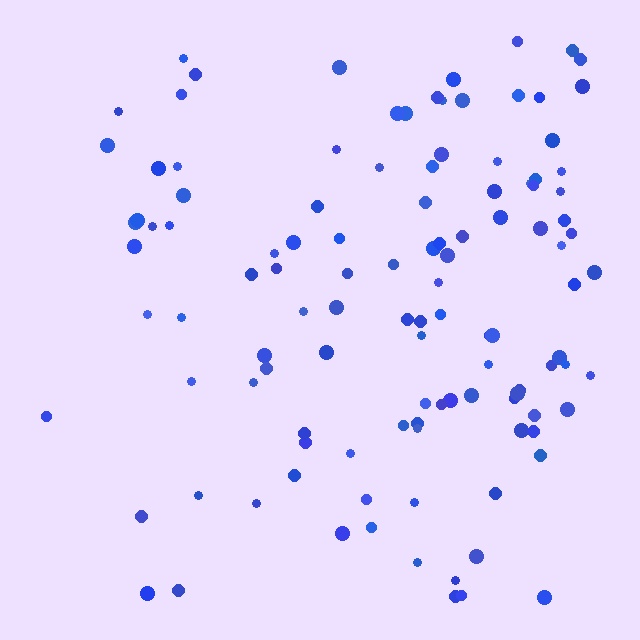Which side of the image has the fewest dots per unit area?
The left.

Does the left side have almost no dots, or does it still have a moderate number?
Still a moderate number, just noticeably fewer than the right.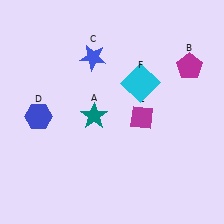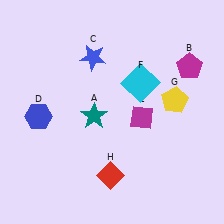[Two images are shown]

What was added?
A yellow pentagon (G), a red diamond (H) were added in Image 2.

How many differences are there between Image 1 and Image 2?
There are 2 differences between the two images.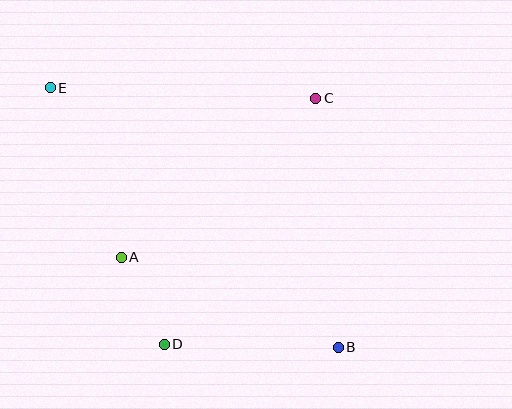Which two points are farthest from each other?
Points B and E are farthest from each other.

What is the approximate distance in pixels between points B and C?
The distance between B and C is approximately 250 pixels.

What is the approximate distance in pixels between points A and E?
The distance between A and E is approximately 184 pixels.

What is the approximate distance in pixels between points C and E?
The distance between C and E is approximately 266 pixels.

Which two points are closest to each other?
Points A and D are closest to each other.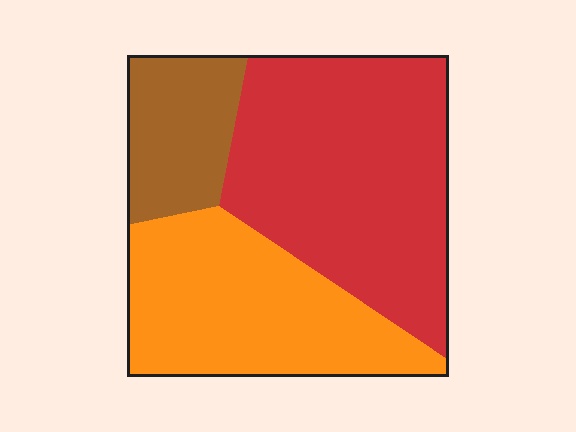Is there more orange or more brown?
Orange.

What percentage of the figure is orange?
Orange covers 35% of the figure.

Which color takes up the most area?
Red, at roughly 50%.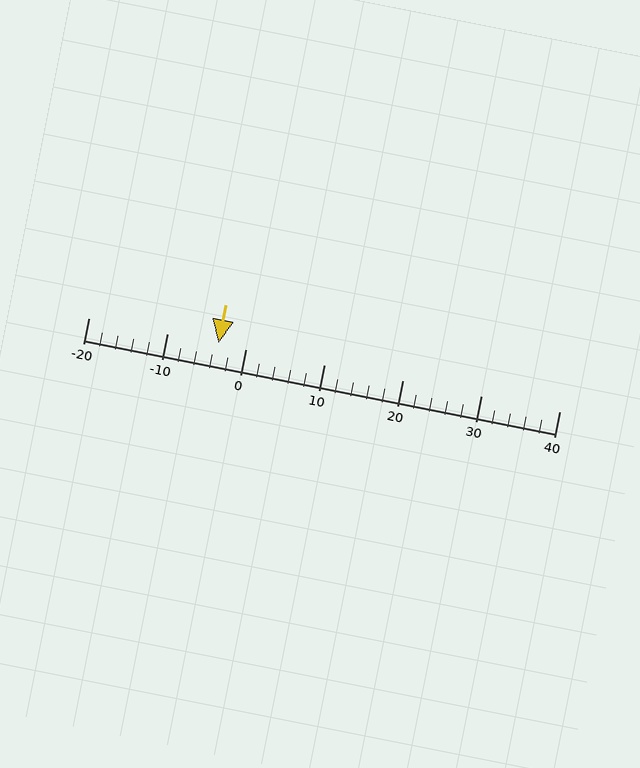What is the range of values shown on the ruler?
The ruler shows values from -20 to 40.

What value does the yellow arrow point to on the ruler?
The yellow arrow points to approximately -4.